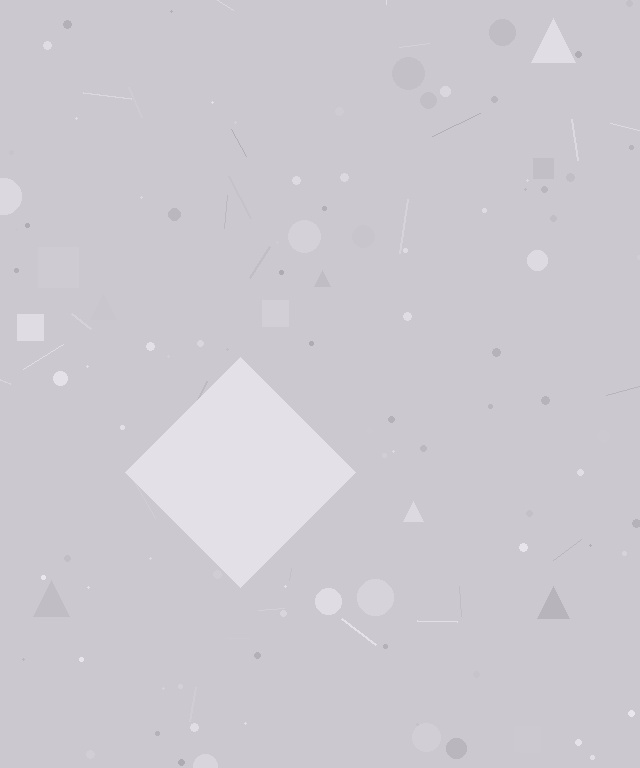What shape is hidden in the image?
A diamond is hidden in the image.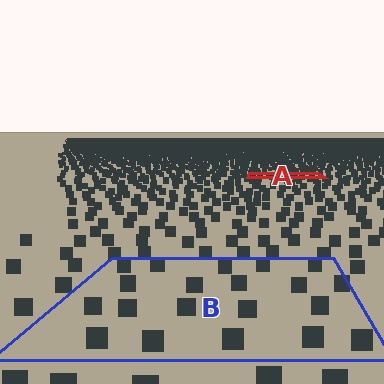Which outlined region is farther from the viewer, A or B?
Region A is farther from the viewer — the texture elements inside it appear smaller and more densely packed.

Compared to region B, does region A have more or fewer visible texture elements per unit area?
Region A has more texture elements per unit area — they are packed more densely because it is farther away.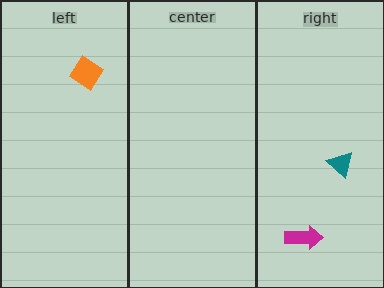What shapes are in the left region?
The orange diamond.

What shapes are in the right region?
The teal triangle, the magenta arrow.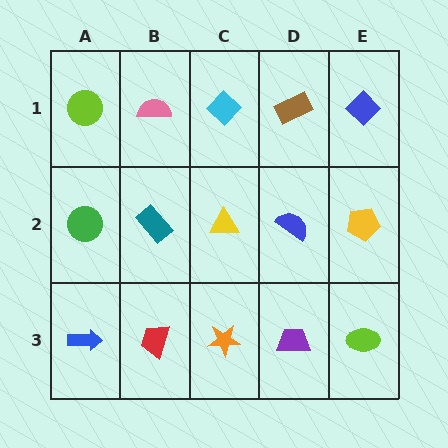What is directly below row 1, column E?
A yellow pentagon.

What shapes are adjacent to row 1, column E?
A yellow pentagon (row 2, column E), a brown rectangle (row 1, column D).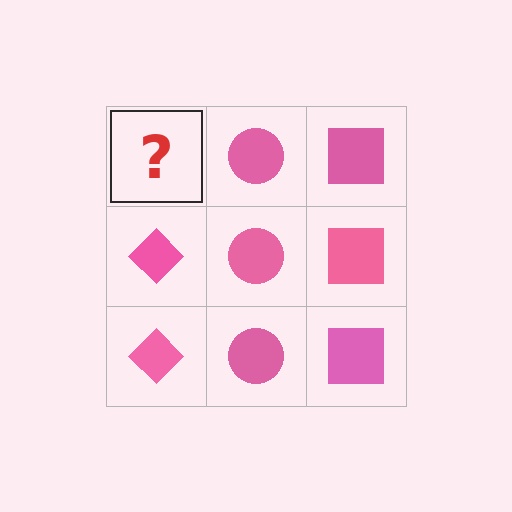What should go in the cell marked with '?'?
The missing cell should contain a pink diamond.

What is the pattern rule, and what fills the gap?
The rule is that each column has a consistent shape. The gap should be filled with a pink diamond.